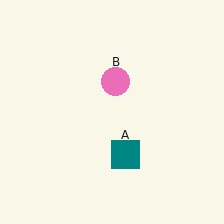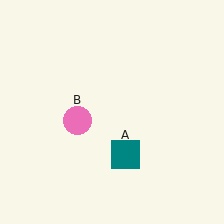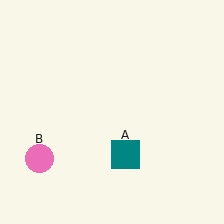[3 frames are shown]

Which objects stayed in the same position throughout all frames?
Teal square (object A) remained stationary.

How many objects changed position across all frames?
1 object changed position: pink circle (object B).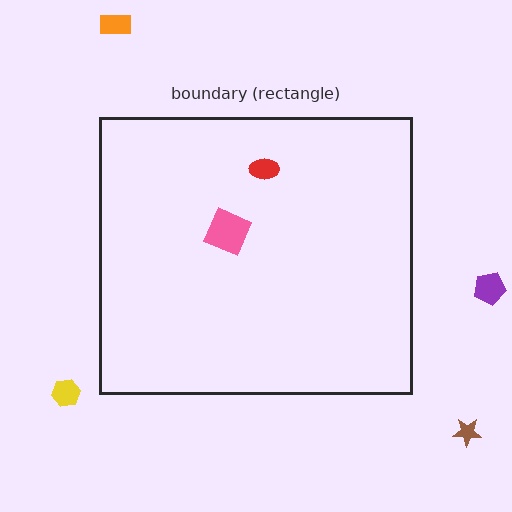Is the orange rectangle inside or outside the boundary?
Outside.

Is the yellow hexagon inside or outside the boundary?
Outside.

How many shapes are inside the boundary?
2 inside, 4 outside.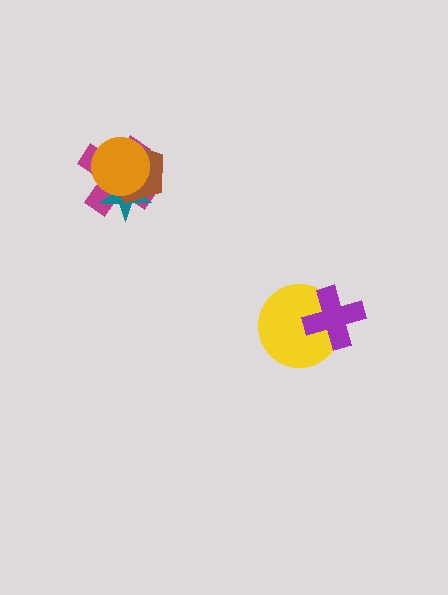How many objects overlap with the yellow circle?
1 object overlaps with the yellow circle.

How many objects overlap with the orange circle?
3 objects overlap with the orange circle.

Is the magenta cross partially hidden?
Yes, it is partially covered by another shape.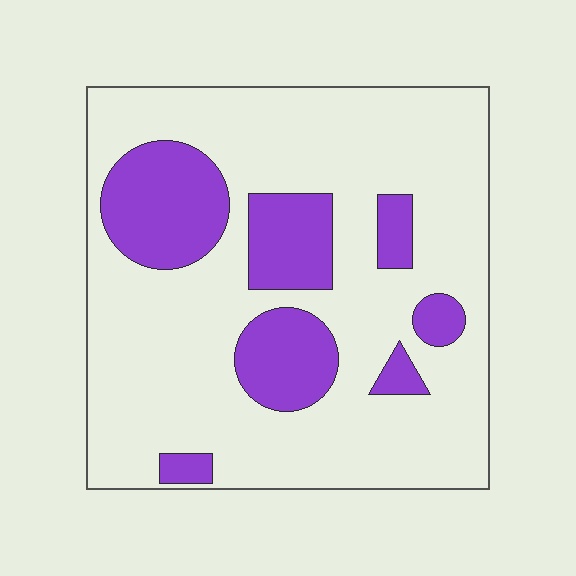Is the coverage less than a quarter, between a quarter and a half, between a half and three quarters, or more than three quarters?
Less than a quarter.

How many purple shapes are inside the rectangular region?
7.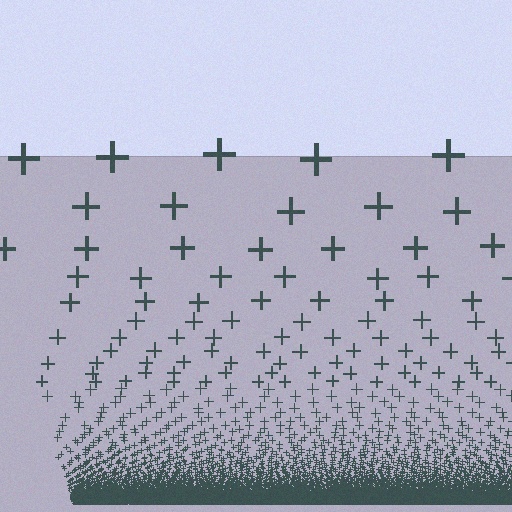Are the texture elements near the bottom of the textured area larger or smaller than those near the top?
Smaller. The gradient is inverted — elements near the bottom are smaller and denser.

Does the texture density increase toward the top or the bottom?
Density increases toward the bottom.